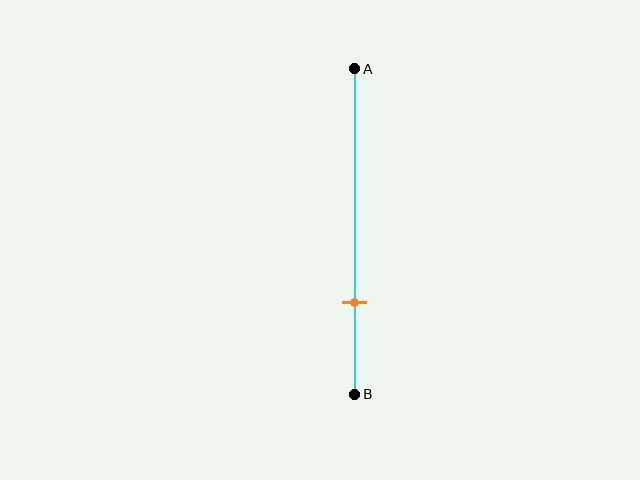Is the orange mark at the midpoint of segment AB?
No, the mark is at about 70% from A, not at the 50% midpoint.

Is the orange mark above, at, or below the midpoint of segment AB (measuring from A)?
The orange mark is below the midpoint of segment AB.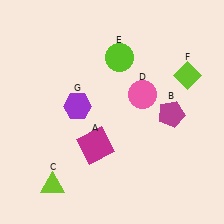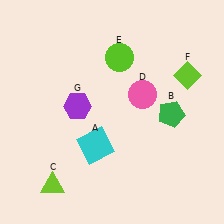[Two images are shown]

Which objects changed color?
A changed from magenta to cyan. B changed from magenta to green.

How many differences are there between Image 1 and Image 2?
There are 2 differences between the two images.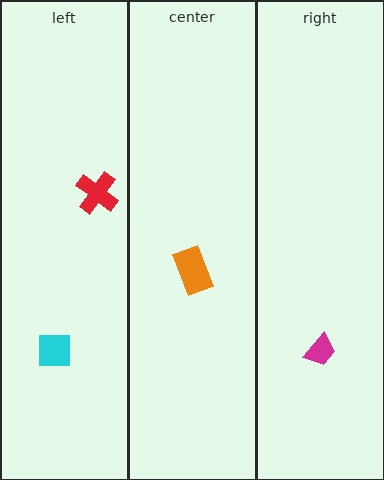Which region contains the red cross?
The left region.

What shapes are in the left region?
The cyan square, the red cross.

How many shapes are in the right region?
1.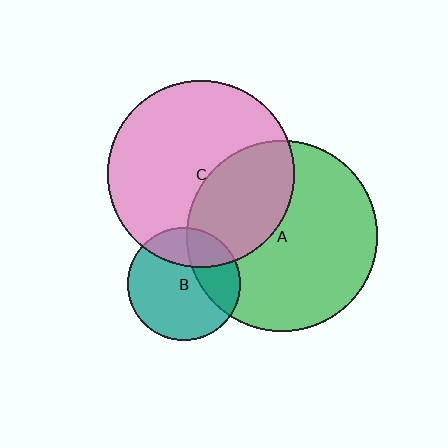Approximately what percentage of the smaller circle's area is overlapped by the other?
Approximately 35%.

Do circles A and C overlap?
Yes.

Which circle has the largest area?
Circle A (green).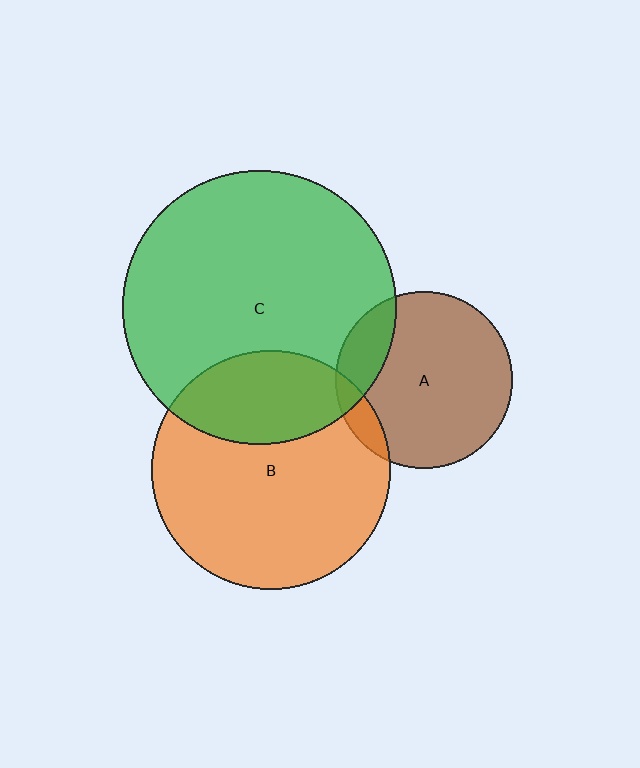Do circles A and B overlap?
Yes.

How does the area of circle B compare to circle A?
Approximately 1.8 times.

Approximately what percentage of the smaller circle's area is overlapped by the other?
Approximately 10%.